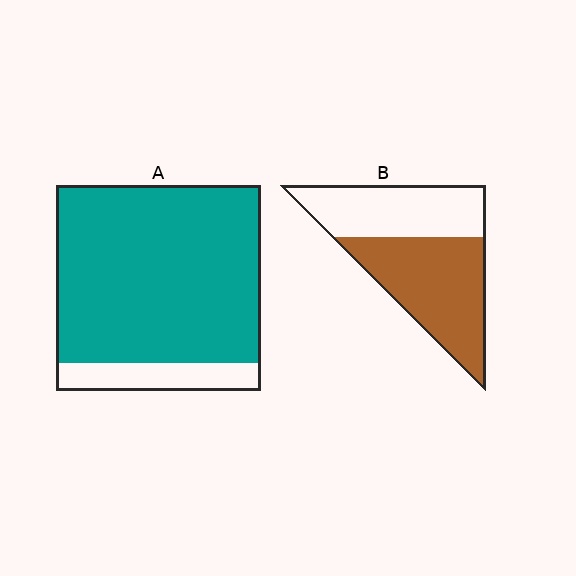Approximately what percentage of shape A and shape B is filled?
A is approximately 85% and B is approximately 55%.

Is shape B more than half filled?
Yes.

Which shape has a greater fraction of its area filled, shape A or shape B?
Shape A.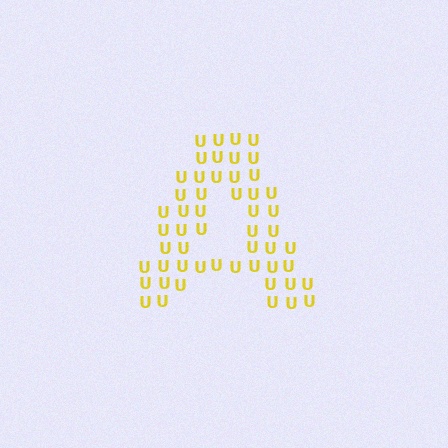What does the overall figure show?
The overall figure shows the letter A.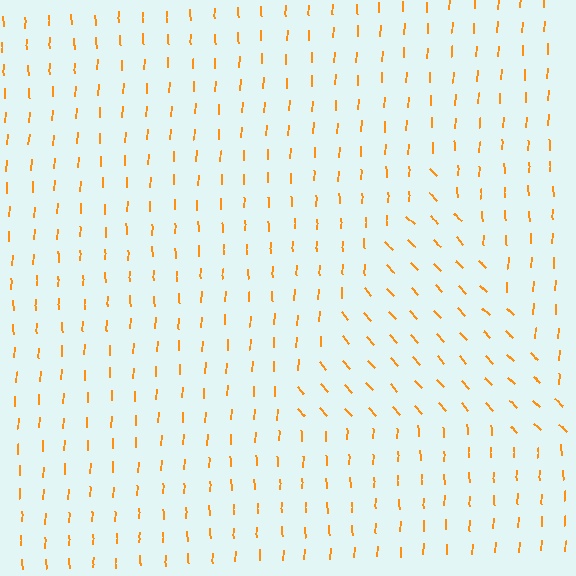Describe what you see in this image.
The image is filled with small orange line segments. A triangle region in the image has lines oriented differently from the surrounding lines, creating a visible texture boundary.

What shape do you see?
I see a triangle.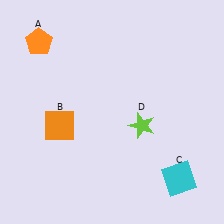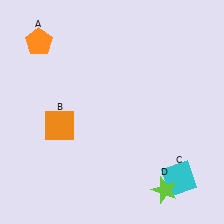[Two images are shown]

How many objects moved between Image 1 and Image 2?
1 object moved between the two images.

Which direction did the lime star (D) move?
The lime star (D) moved down.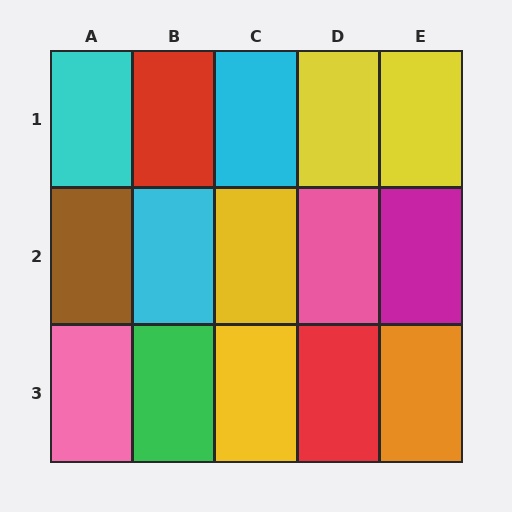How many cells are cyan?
3 cells are cyan.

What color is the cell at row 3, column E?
Orange.